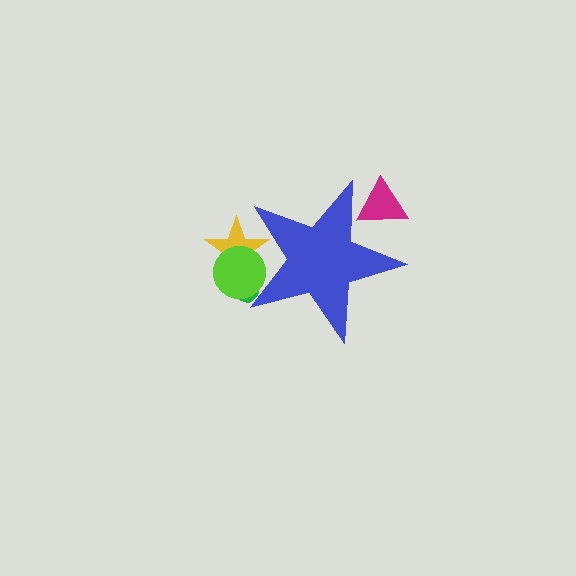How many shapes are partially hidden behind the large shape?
4 shapes are partially hidden.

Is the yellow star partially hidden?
Yes, the yellow star is partially hidden behind the blue star.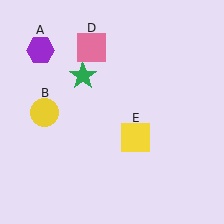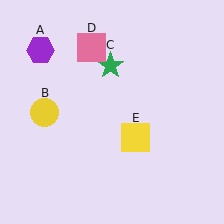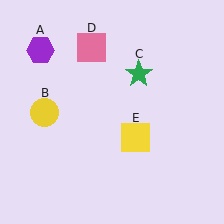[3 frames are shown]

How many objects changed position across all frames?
1 object changed position: green star (object C).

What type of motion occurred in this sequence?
The green star (object C) rotated clockwise around the center of the scene.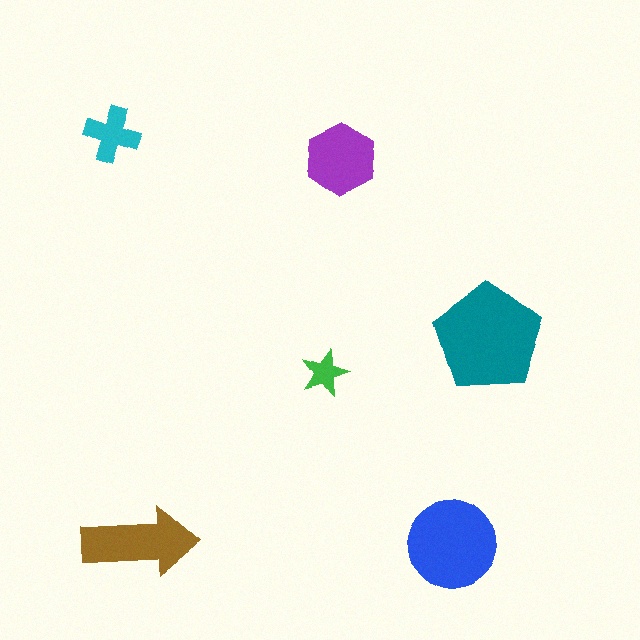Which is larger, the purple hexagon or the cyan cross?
The purple hexagon.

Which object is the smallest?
The green star.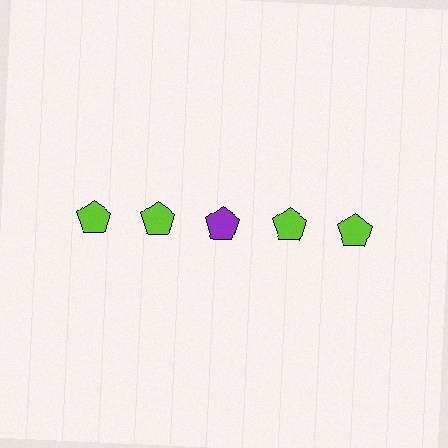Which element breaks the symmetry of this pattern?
The purple pentagon in the top row, center column breaks the symmetry. All other shapes are lime pentagons.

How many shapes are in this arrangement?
There are 5 shapes arranged in a grid pattern.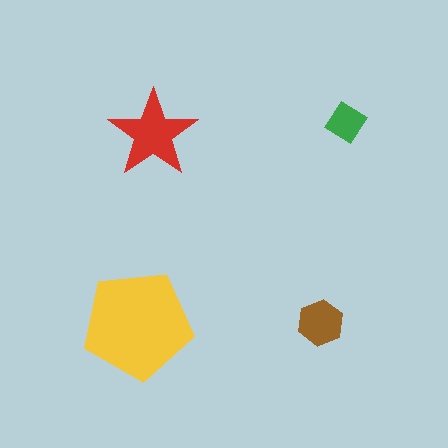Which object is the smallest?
The green diamond.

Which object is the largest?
The yellow pentagon.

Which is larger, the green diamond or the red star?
The red star.